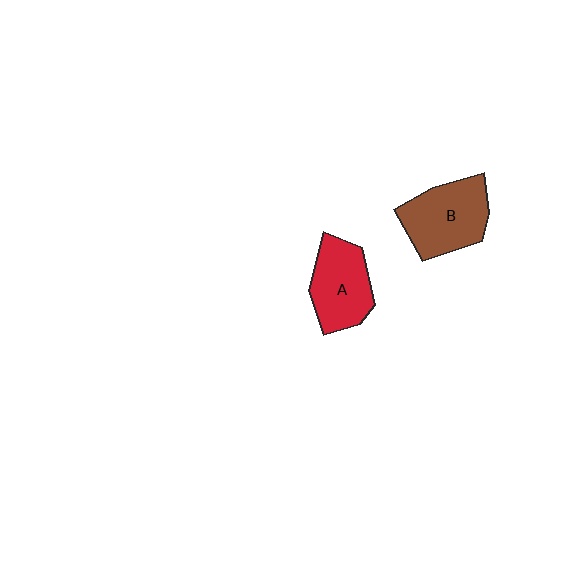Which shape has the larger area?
Shape B (brown).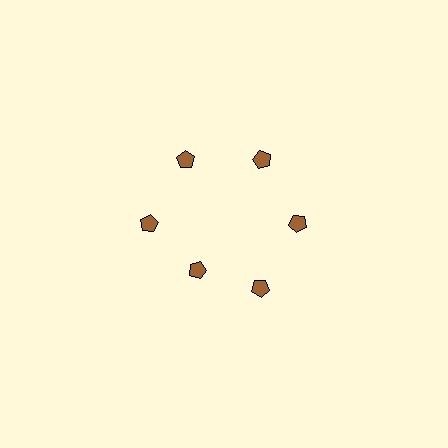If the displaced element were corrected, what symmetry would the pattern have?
It would have 6-fold rotational symmetry — the pattern would map onto itself every 60 degrees.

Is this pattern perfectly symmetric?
No. The 6 brown pentagons are arranged in a ring, but one element near the 7 o'clock position is pulled inward toward the center, breaking the 6-fold rotational symmetry.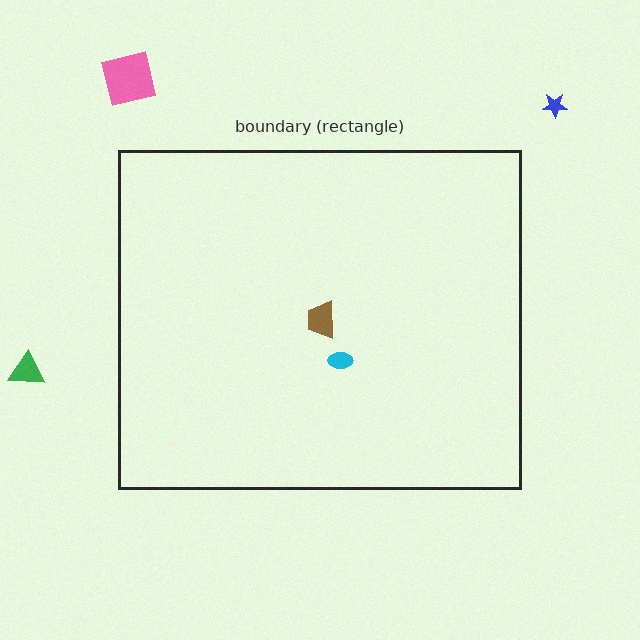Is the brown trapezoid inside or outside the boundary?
Inside.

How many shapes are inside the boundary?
2 inside, 3 outside.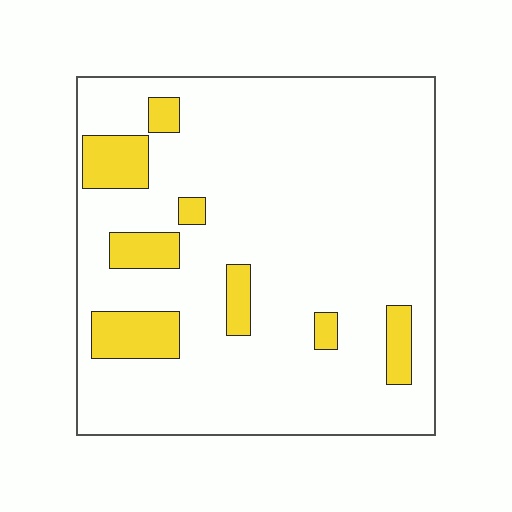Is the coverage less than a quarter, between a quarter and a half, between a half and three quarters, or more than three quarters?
Less than a quarter.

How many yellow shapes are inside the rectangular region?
8.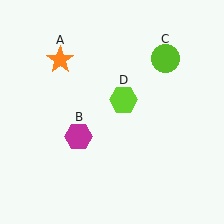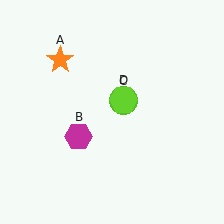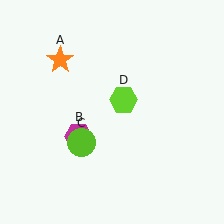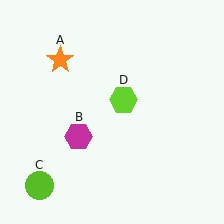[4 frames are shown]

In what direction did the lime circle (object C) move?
The lime circle (object C) moved down and to the left.